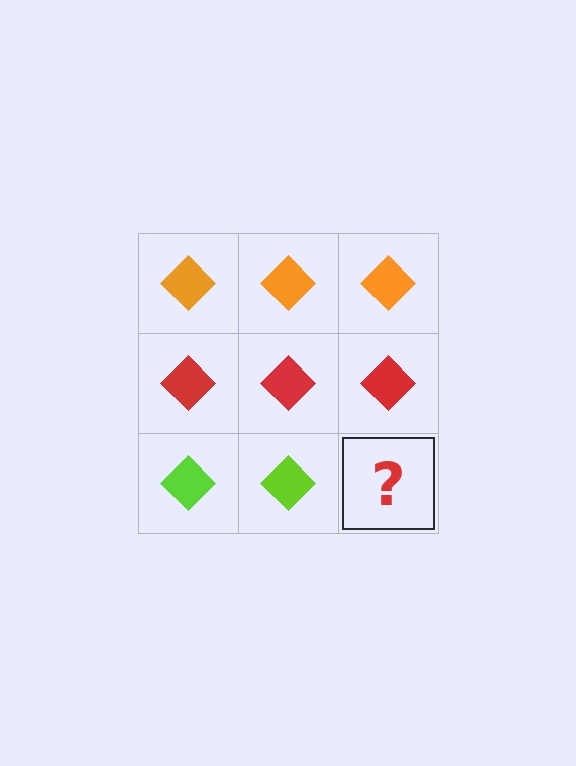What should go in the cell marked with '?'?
The missing cell should contain a lime diamond.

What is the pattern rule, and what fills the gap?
The rule is that each row has a consistent color. The gap should be filled with a lime diamond.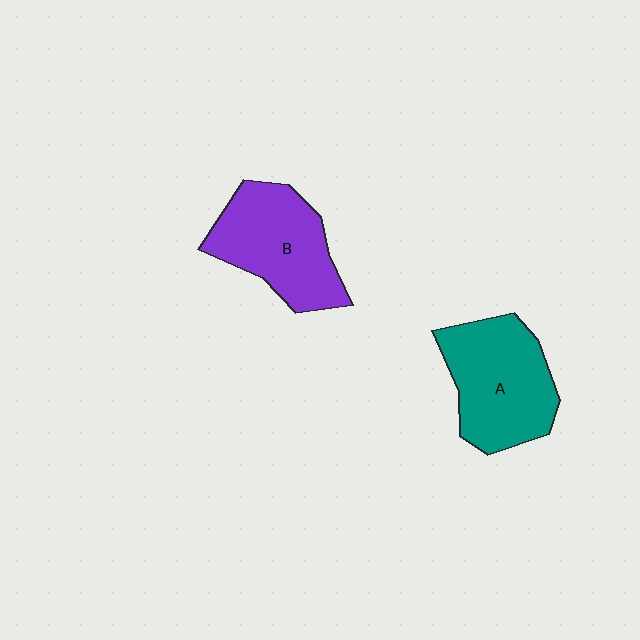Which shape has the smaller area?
Shape B (purple).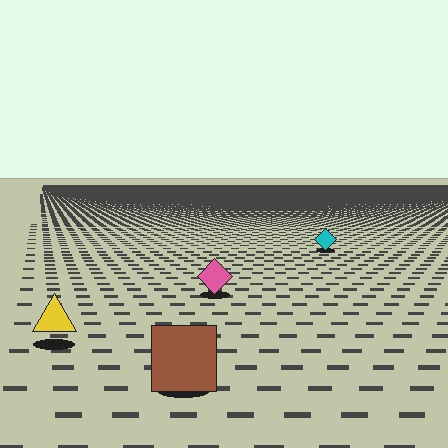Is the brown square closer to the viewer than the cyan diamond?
Yes. The brown square is closer — you can tell from the texture gradient: the ground texture is coarser near it.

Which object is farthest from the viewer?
The cyan diamond is farthest from the viewer. It appears smaller and the ground texture around it is denser.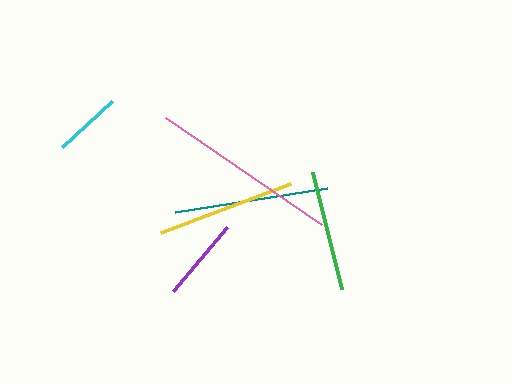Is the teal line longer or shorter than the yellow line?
The teal line is longer than the yellow line.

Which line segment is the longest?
The pink line is the longest at approximately 189 pixels.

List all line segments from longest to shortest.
From longest to shortest: pink, teal, yellow, green, purple, cyan.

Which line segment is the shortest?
The cyan line is the shortest at approximately 68 pixels.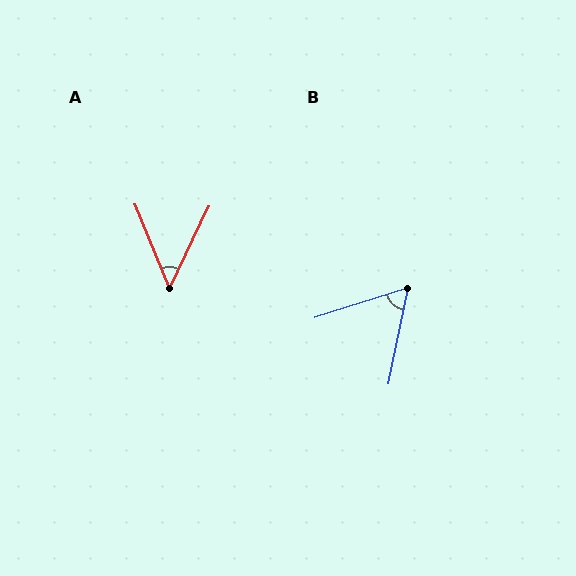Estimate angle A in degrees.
Approximately 47 degrees.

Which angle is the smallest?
A, at approximately 47 degrees.